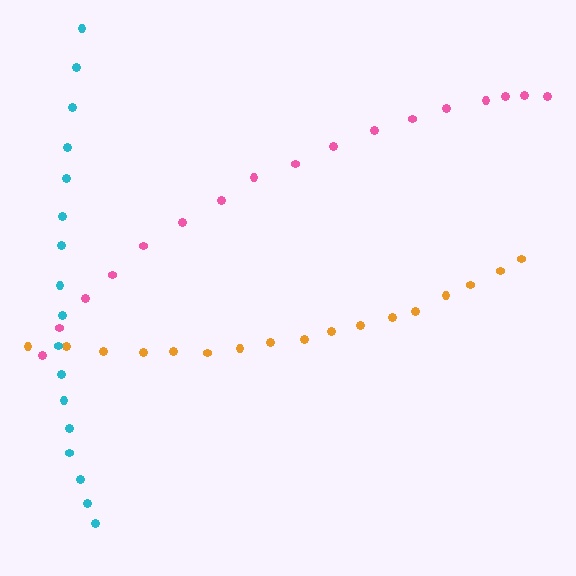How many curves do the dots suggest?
There are 3 distinct paths.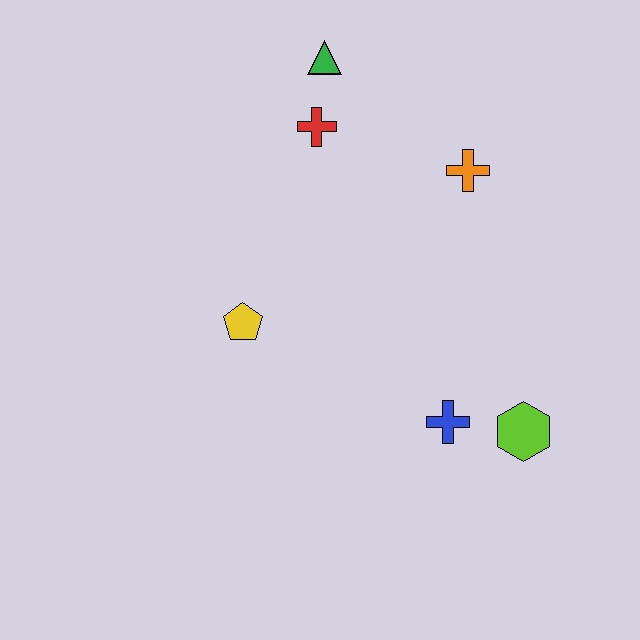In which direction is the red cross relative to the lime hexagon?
The red cross is above the lime hexagon.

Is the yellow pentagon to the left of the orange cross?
Yes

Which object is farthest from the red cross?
The lime hexagon is farthest from the red cross.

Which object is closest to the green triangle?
The red cross is closest to the green triangle.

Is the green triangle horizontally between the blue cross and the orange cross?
No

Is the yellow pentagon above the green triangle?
No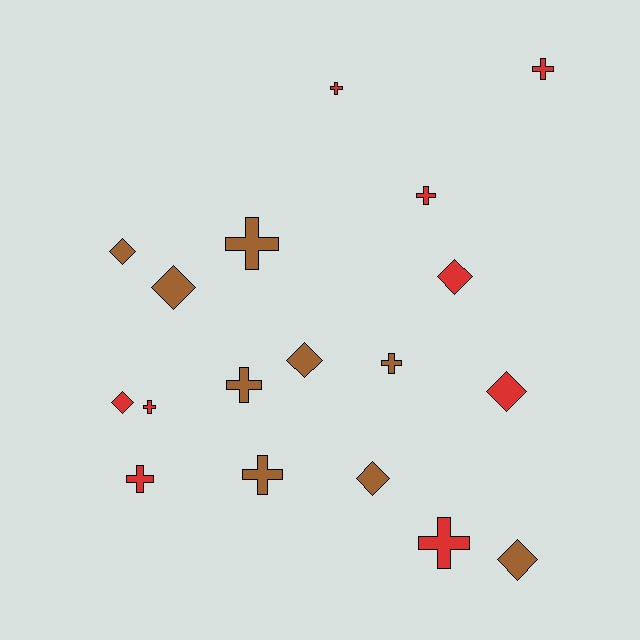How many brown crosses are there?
There are 4 brown crosses.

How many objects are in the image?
There are 18 objects.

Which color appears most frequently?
Brown, with 9 objects.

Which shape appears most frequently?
Cross, with 10 objects.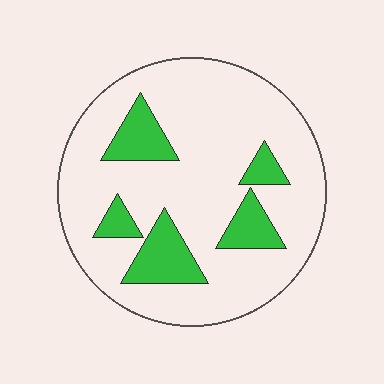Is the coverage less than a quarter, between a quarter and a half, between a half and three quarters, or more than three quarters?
Less than a quarter.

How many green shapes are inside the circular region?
5.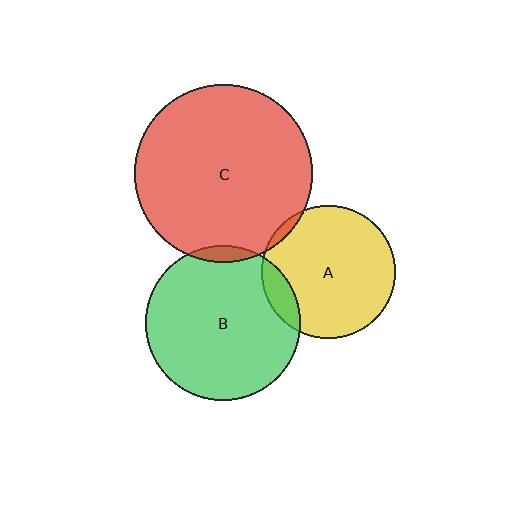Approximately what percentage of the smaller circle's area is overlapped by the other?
Approximately 5%.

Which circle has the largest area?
Circle C (red).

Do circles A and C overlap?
Yes.